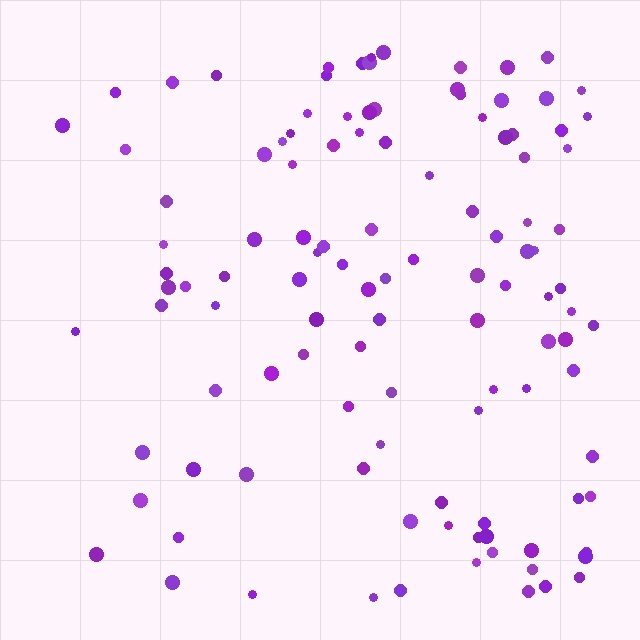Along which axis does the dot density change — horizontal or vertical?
Horizontal.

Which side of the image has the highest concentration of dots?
The right.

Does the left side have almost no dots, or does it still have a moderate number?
Still a moderate number, just noticeably fewer than the right.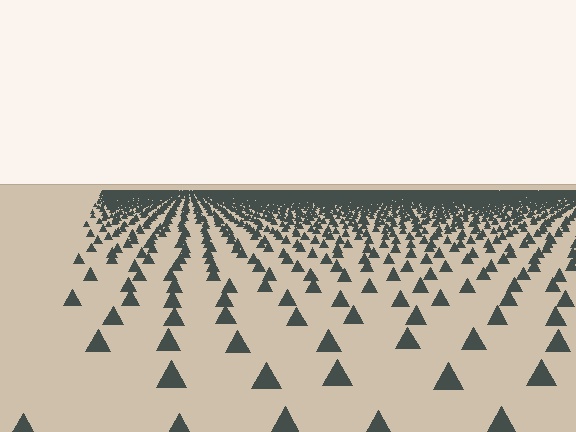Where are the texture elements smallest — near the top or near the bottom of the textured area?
Near the top.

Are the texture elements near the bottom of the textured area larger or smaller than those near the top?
Larger. Near the bottom, elements are closer to the viewer and appear at a bigger on-screen size.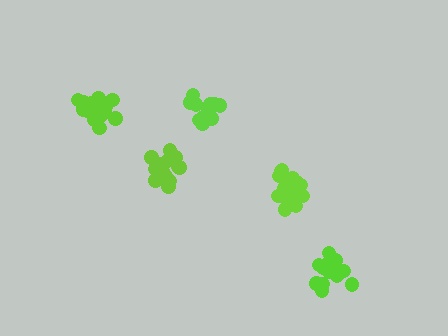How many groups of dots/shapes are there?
There are 5 groups.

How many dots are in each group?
Group 1: 15 dots, Group 2: 17 dots, Group 3: 20 dots, Group 4: 14 dots, Group 5: 20 dots (86 total).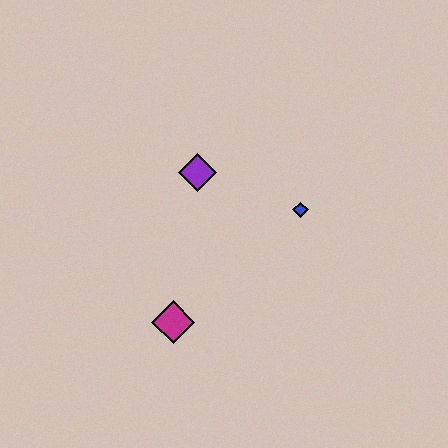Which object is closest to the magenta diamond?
The purple diamond is closest to the magenta diamond.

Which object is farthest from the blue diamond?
The magenta diamond is farthest from the blue diamond.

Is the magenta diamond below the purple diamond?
Yes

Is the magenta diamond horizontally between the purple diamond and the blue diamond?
No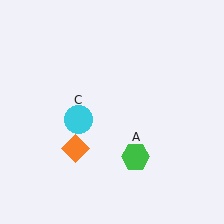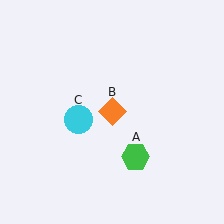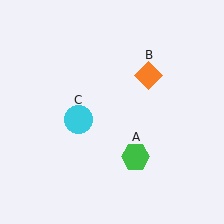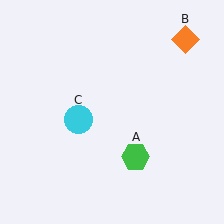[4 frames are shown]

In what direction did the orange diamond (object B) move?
The orange diamond (object B) moved up and to the right.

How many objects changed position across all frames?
1 object changed position: orange diamond (object B).